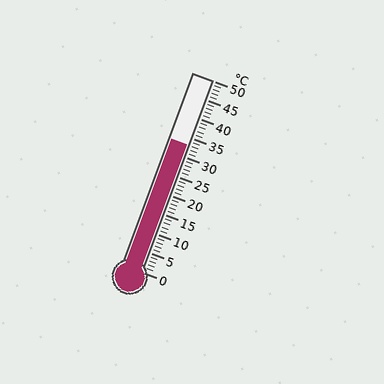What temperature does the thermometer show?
The thermometer shows approximately 33°C.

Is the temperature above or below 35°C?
The temperature is below 35°C.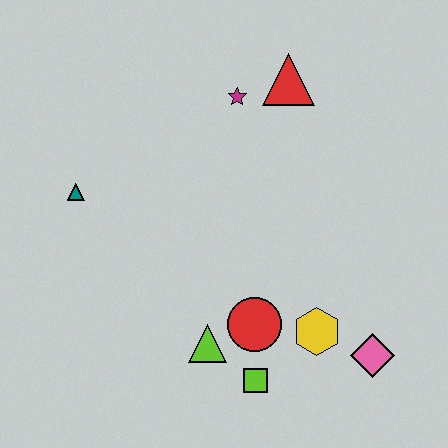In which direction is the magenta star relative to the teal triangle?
The magenta star is to the right of the teal triangle.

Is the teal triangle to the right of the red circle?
No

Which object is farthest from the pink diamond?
The teal triangle is farthest from the pink diamond.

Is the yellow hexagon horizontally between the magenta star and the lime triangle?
No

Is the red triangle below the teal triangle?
No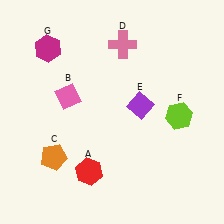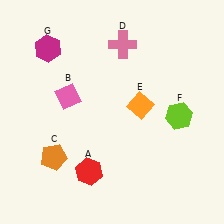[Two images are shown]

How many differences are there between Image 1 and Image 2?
There is 1 difference between the two images.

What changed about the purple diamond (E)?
In Image 1, E is purple. In Image 2, it changed to orange.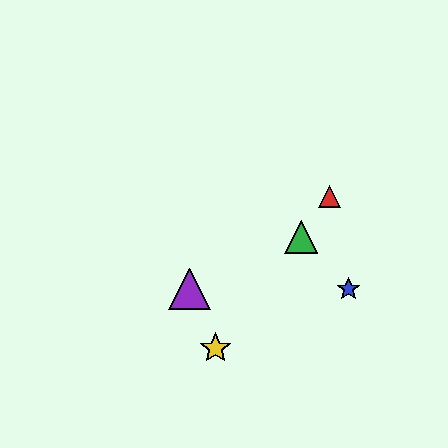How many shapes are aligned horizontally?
2 shapes (the blue star, the purple triangle) are aligned horizontally.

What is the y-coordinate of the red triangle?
The red triangle is at y≈197.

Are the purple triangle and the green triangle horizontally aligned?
No, the purple triangle is at y≈289 and the green triangle is at y≈237.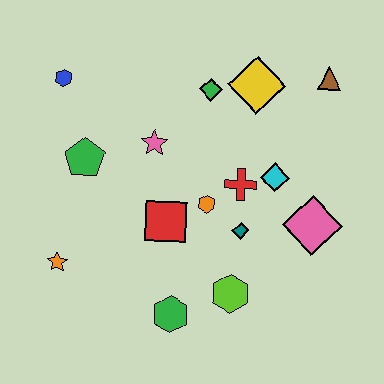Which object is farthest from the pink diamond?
The blue hexagon is farthest from the pink diamond.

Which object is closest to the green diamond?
The yellow diamond is closest to the green diamond.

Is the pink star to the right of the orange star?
Yes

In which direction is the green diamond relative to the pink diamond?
The green diamond is above the pink diamond.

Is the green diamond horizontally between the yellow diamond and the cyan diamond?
No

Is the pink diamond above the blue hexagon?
No